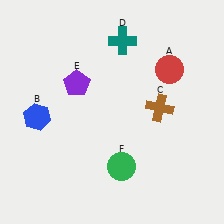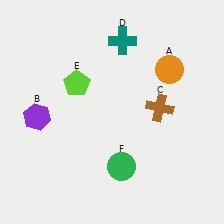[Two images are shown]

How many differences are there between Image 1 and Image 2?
There are 3 differences between the two images.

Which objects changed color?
A changed from red to orange. B changed from blue to purple. E changed from purple to lime.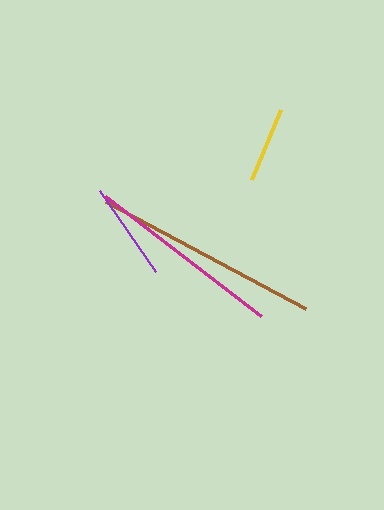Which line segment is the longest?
The brown line is the longest at approximately 227 pixels.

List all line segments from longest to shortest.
From longest to shortest: brown, magenta, purple, yellow.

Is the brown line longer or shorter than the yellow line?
The brown line is longer than the yellow line.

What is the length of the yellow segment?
The yellow segment is approximately 76 pixels long.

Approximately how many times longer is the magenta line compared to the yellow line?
The magenta line is approximately 2.6 times the length of the yellow line.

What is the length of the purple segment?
The purple segment is approximately 98 pixels long.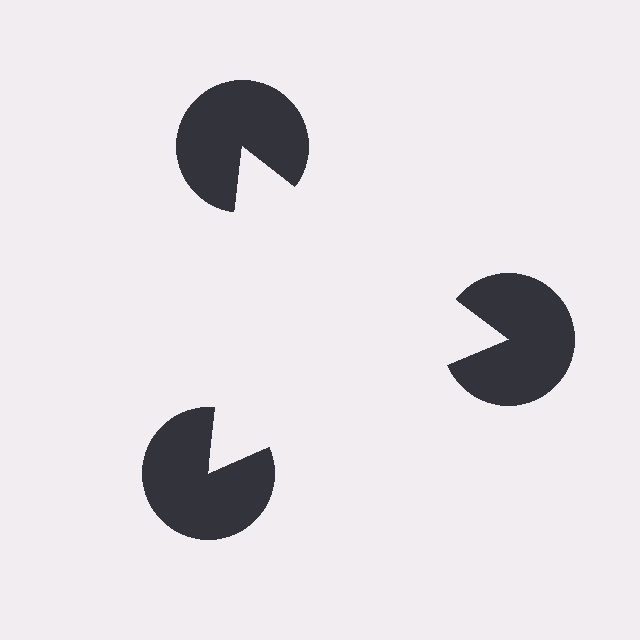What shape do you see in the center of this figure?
An illusory triangle — its edges are inferred from the aligned wedge cuts in the pac-man discs, not physically drawn.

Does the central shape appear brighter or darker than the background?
It typically appears slightly brighter than the background, even though no actual brightness change is drawn.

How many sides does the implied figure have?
3 sides.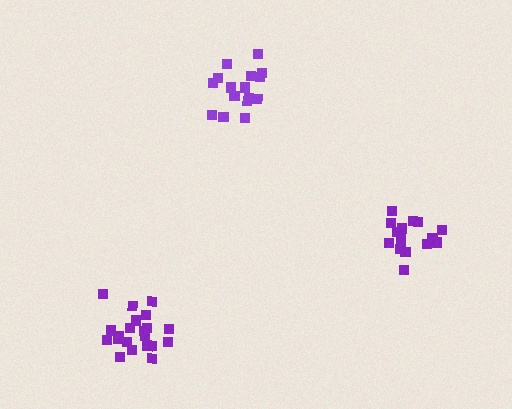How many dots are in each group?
Group 1: 16 dots, Group 2: 21 dots, Group 3: 16 dots (53 total).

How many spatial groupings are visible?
There are 3 spatial groupings.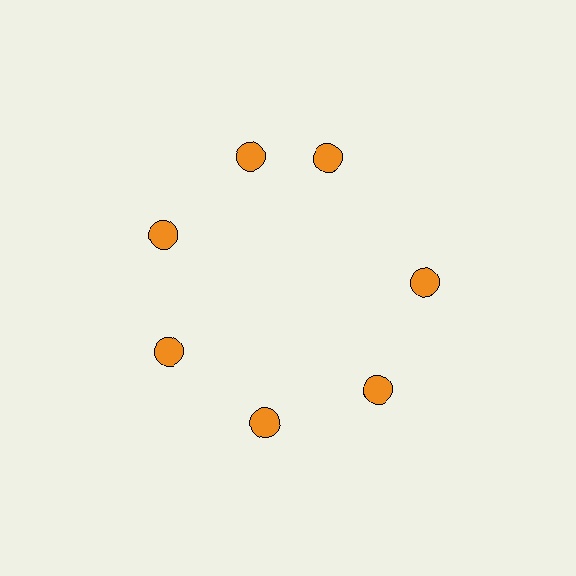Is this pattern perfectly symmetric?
No. The 7 orange circles are arranged in a ring, but one element near the 1 o'clock position is rotated out of alignment along the ring, breaking the 7-fold rotational symmetry.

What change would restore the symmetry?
The symmetry would be restored by rotating it back into even spacing with its neighbors so that all 7 circles sit at equal angles and equal distance from the center.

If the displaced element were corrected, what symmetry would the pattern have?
It would have 7-fold rotational symmetry — the pattern would map onto itself every 51 degrees.